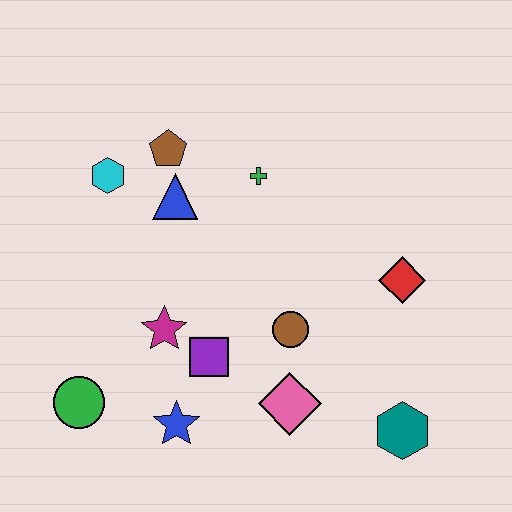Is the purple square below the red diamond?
Yes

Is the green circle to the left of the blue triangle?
Yes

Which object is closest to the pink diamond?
The brown circle is closest to the pink diamond.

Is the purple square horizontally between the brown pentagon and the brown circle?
Yes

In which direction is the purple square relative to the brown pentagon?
The purple square is below the brown pentagon.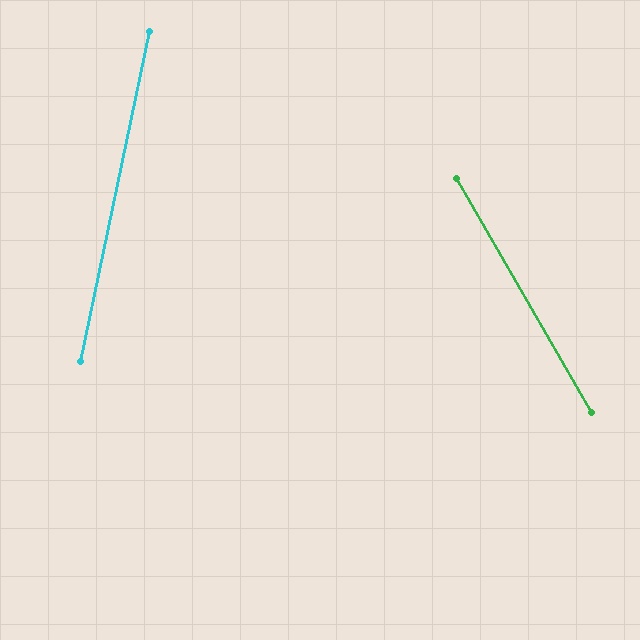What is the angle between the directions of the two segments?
Approximately 42 degrees.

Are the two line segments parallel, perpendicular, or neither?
Neither parallel nor perpendicular — they differ by about 42°.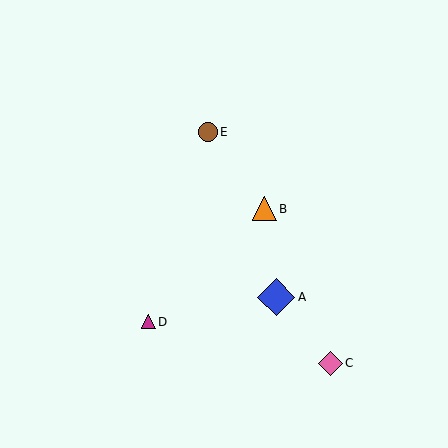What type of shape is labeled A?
Shape A is a blue diamond.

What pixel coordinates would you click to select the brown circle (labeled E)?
Click at (208, 132) to select the brown circle E.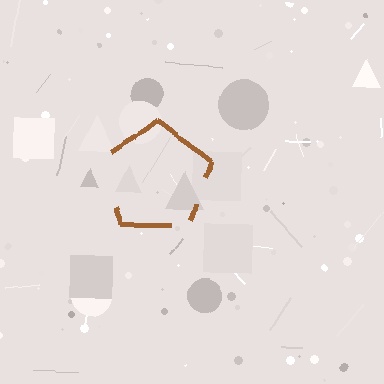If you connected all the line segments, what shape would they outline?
They would outline a pentagon.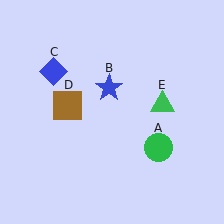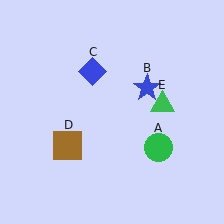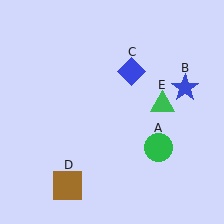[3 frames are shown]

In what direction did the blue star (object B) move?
The blue star (object B) moved right.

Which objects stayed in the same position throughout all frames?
Green circle (object A) and green triangle (object E) remained stationary.